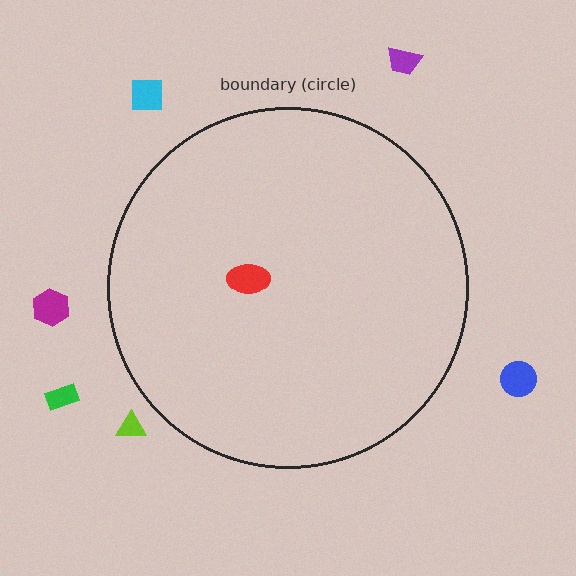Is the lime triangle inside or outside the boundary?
Outside.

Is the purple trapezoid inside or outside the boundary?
Outside.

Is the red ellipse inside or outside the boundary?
Inside.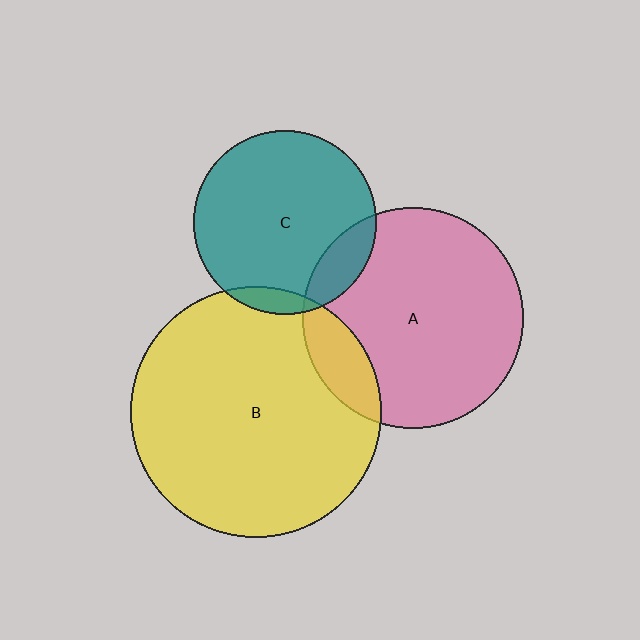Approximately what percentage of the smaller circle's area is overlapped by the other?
Approximately 5%.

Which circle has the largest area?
Circle B (yellow).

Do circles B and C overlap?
Yes.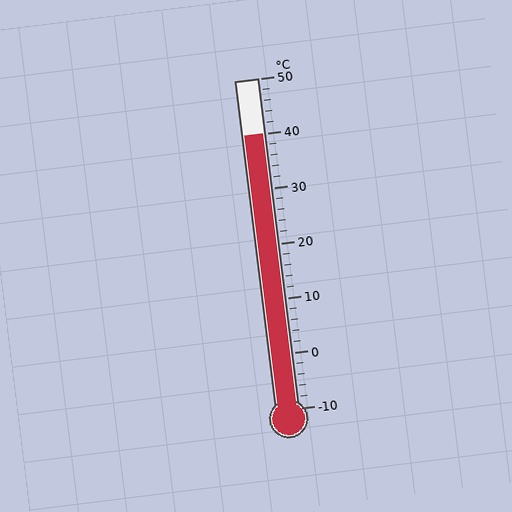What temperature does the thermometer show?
The thermometer shows approximately 40°C.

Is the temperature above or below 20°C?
The temperature is above 20°C.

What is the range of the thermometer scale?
The thermometer scale ranges from -10°C to 50°C.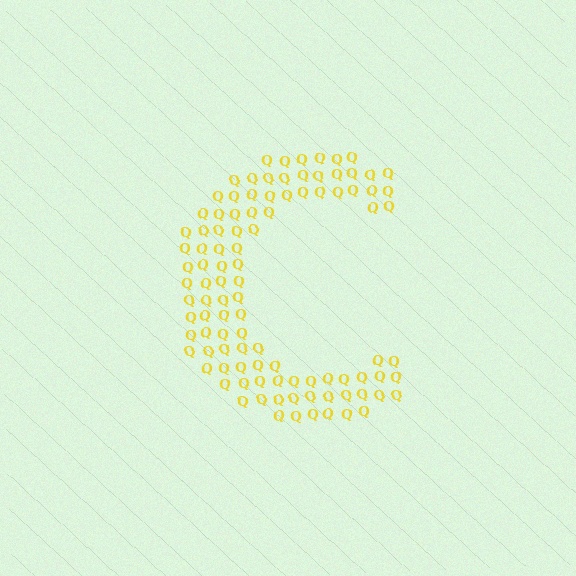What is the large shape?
The large shape is the letter C.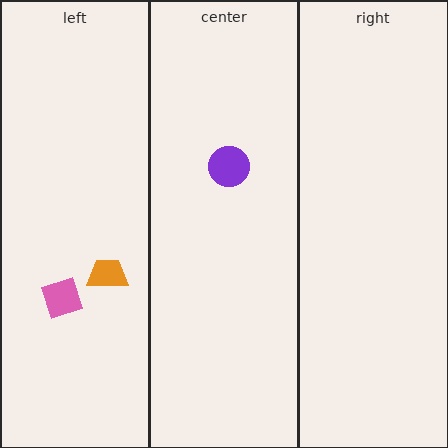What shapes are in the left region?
The pink diamond, the orange trapezoid.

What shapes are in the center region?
The purple circle.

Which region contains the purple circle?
The center region.